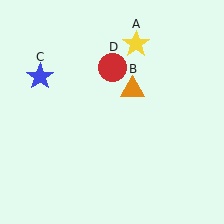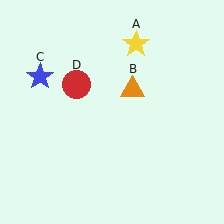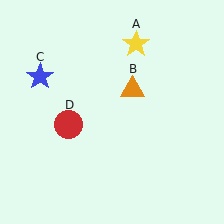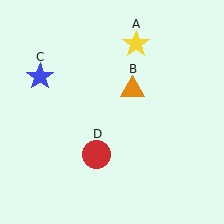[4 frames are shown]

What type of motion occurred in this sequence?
The red circle (object D) rotated counterclockwise around the center of the scene.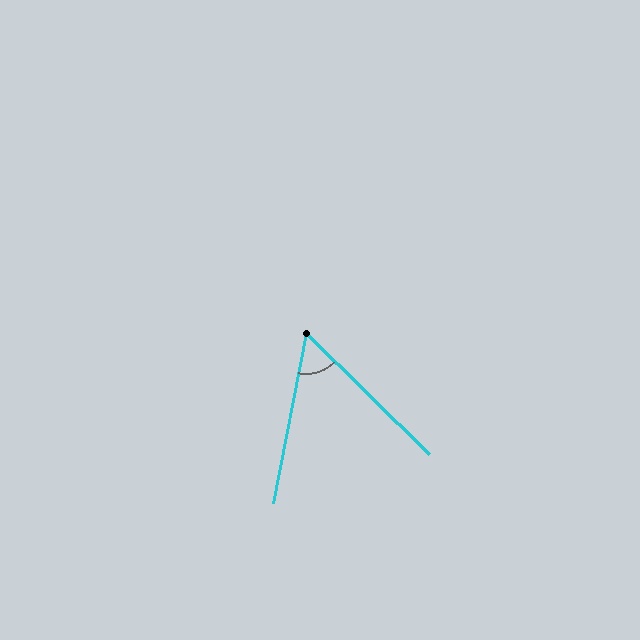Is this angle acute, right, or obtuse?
It is acute.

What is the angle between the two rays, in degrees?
Approximately 56 degrees.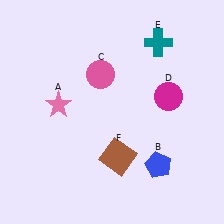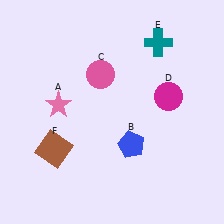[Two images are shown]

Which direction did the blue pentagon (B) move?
The blue pentagon (B) moved left.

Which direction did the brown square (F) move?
The brown square (F) moved left.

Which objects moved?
The objects that moved are: the blue pentagon (B), the brown square (F).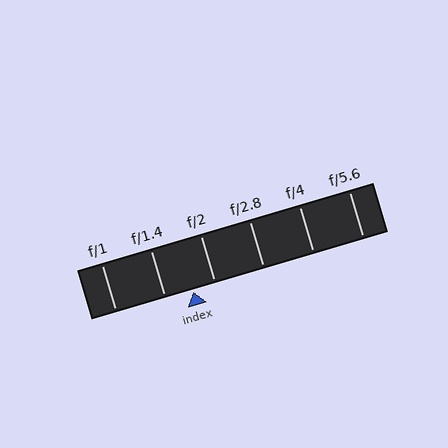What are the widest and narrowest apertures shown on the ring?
The widest aperture shown is f/1 and the narrowest is f/5.6.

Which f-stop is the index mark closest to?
The index mark is closest to f/2.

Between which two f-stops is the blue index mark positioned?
The index mark is between f/1.4 and f/2.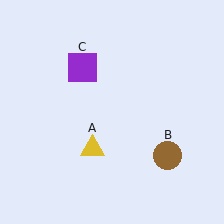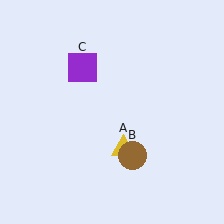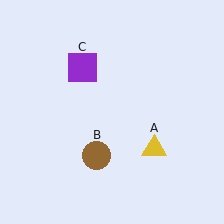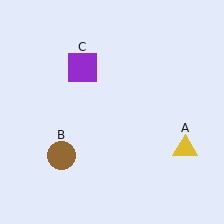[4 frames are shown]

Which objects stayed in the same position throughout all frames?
Purple square (object C) remained stationary.